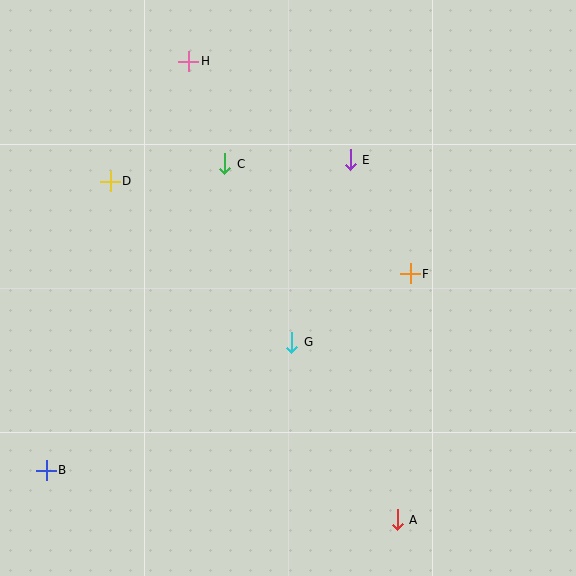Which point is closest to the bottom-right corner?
Point A is closest to the bottom-right corner.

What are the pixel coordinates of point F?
Point F is at (410, 274).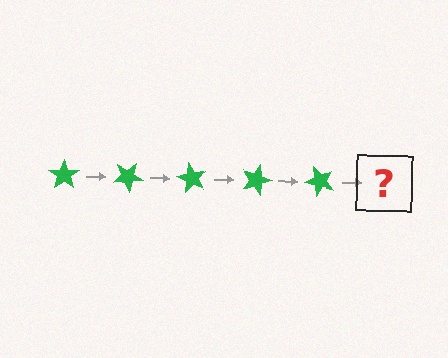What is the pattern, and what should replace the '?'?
The pattern is that the star rotates 30 degrees each step. The '?' should be a green star rotated 150 degrees.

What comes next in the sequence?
The next element should be a green star rotated 150 degrees.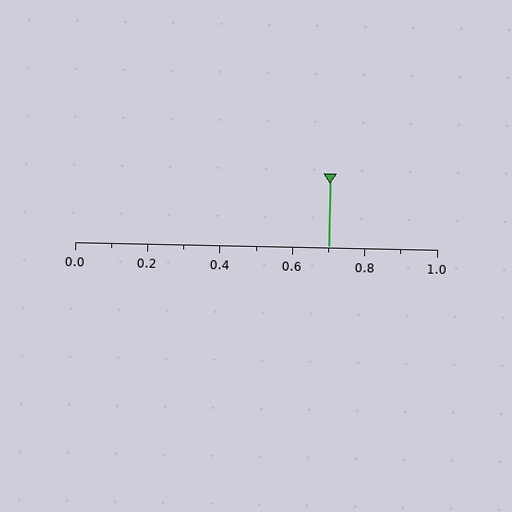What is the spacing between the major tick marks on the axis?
The major ticks are spaced 0.2 apart.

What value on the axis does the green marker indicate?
The marker indicates approximately 0.7.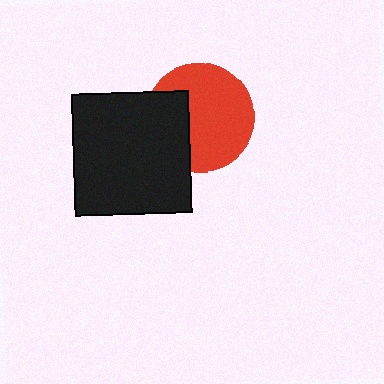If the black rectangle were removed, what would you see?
You would see the complete red circle.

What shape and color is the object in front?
The object in front is a black rectangle.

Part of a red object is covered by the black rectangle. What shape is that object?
It is a circle.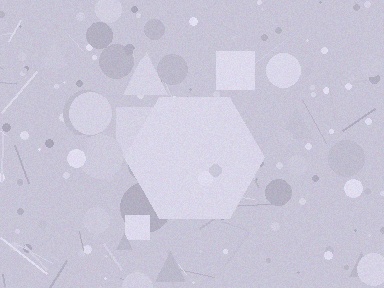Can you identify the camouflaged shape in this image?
The camouflaged shape is a hexagon.